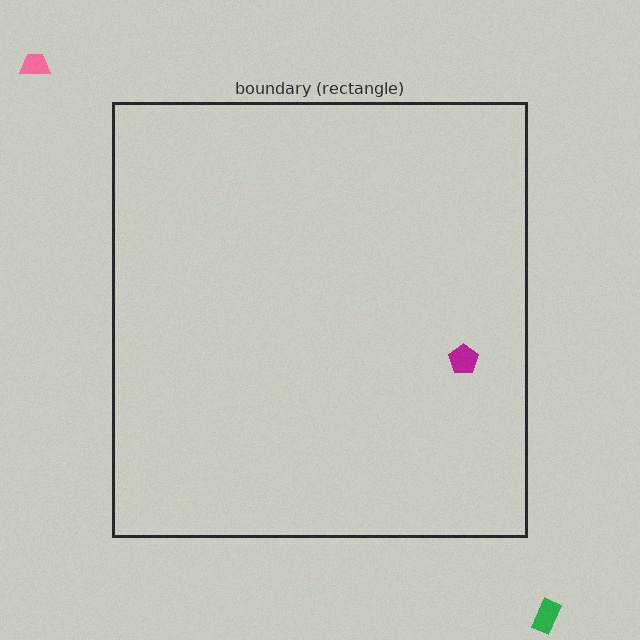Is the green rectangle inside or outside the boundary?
Outside.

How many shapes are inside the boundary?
1 inside, 2 outside.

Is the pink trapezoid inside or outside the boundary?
Outside.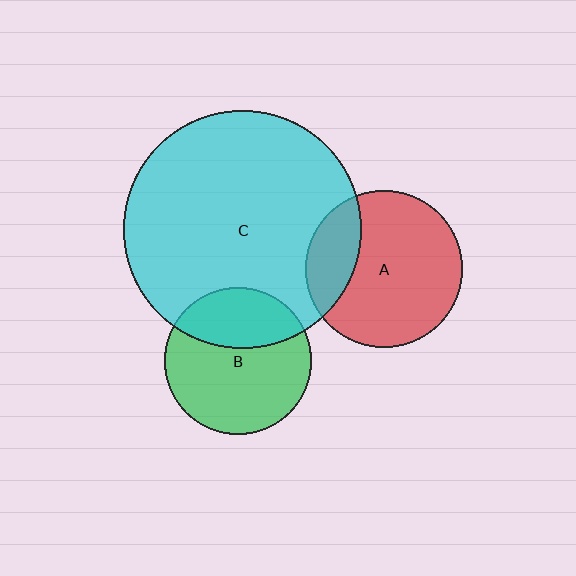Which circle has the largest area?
Circle C (cyan).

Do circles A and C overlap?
Yes.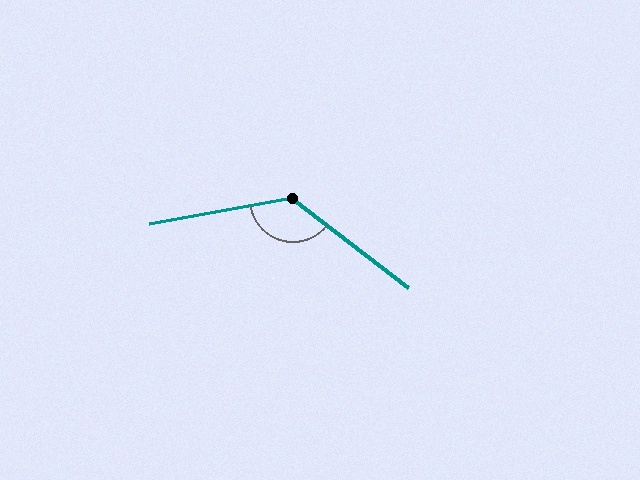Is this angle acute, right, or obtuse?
It is obtuse.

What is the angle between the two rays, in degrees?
Approximately 132 degrees.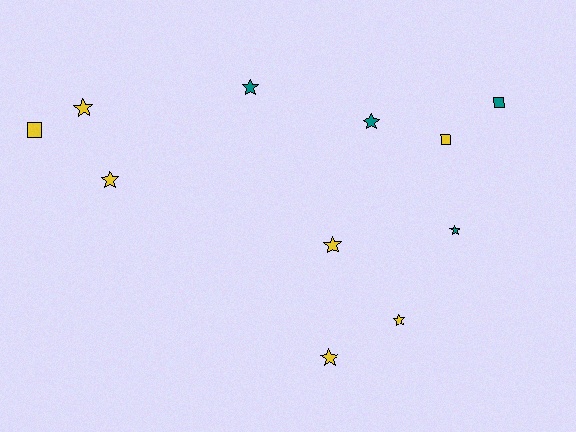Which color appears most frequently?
Yellow, with 7 objects.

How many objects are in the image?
There are 11 objects.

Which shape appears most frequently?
Star, with 8 objects.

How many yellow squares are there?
There are 2 yellow squares.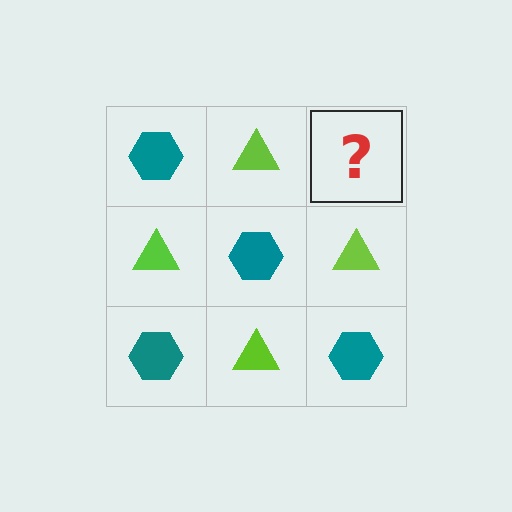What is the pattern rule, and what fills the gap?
The rule is that it alternates teal hexagon and lime triangle in a checkerboard pattern. The gap should be filled with a teal hexagon.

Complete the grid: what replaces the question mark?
The question mark should be replaced with a teal hexagon.